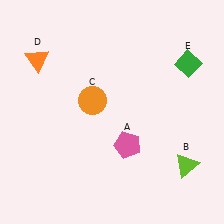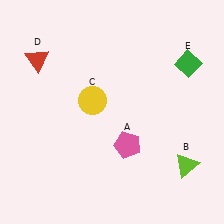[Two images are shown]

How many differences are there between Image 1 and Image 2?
There are 2 differences between the two images.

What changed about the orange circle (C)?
In Image 1, C is orange. In Image 2, it changed to yellow.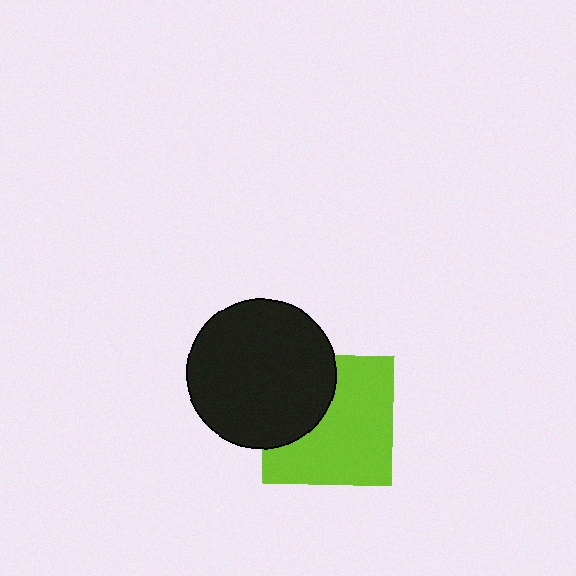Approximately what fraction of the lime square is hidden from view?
Roughly 35% of the lime square is hidden behind the black circle.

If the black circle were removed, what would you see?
You would see the complete lime square.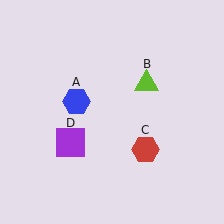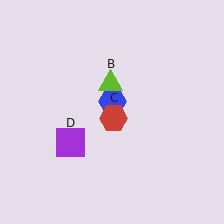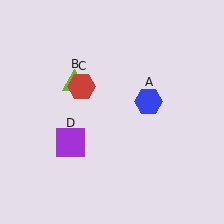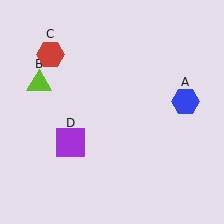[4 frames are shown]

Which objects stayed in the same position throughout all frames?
Purple square (object D) remained stationary.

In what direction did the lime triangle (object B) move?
The lime triangle (object B) moved left.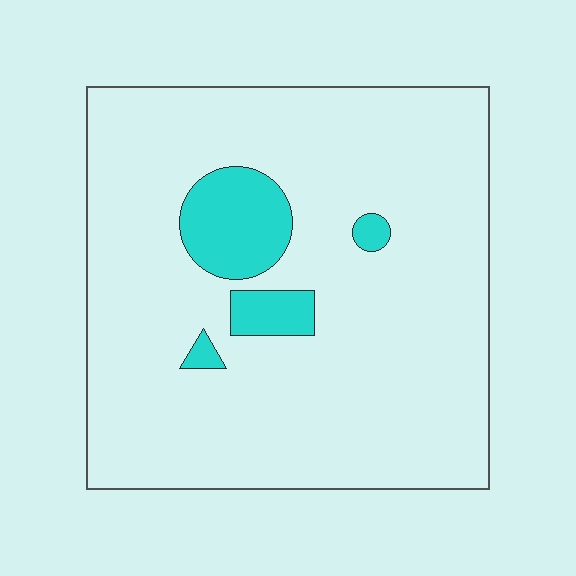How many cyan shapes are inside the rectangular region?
4.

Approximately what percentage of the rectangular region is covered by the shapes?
Approximately 10%.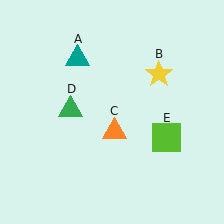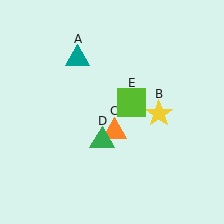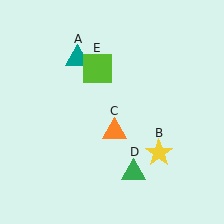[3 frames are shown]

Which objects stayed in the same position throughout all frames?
Teal triangle (object A) and orange triangle (object C) remained stationary.